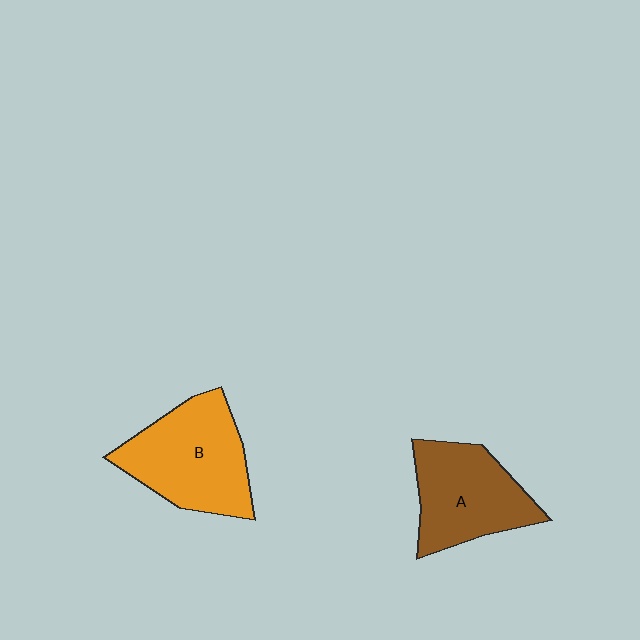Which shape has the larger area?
Shape B (orange).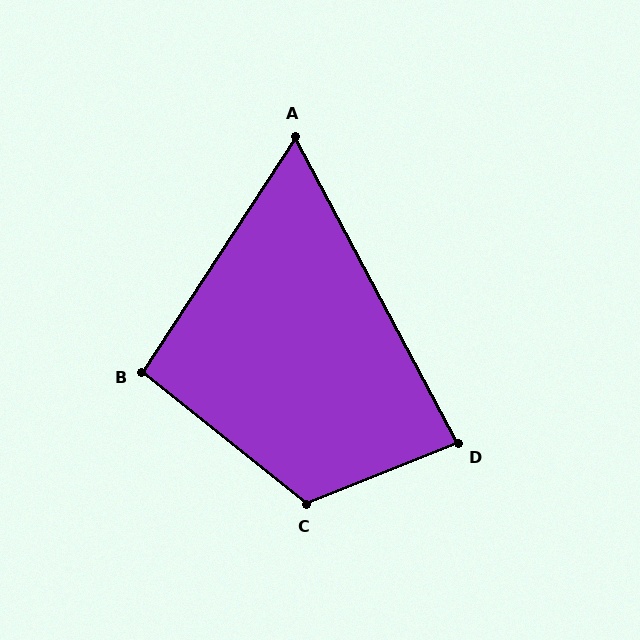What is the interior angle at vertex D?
Approximately 84 degrees (acute).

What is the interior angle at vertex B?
Approximately 96 degrees (obtuse).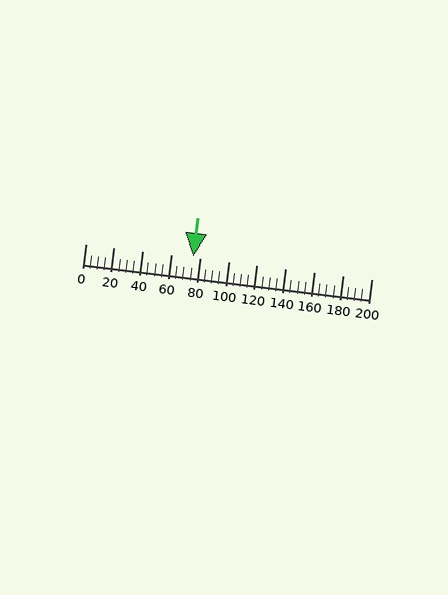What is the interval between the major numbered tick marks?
The major tick marks are spaced 20 units apart.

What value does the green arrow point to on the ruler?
The green arrow points to approximately 75.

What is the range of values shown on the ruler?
The ruler shows values from 0 to 200.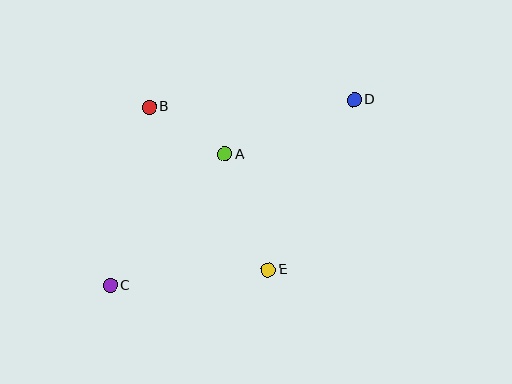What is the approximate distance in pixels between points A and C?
The distance between A and C is approximately 174 pixels.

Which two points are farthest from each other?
Points C and D are farthest from each other.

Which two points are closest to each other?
Points A and B are closest to each other.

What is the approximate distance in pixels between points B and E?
The distance between B and E is approximately 202 pixels.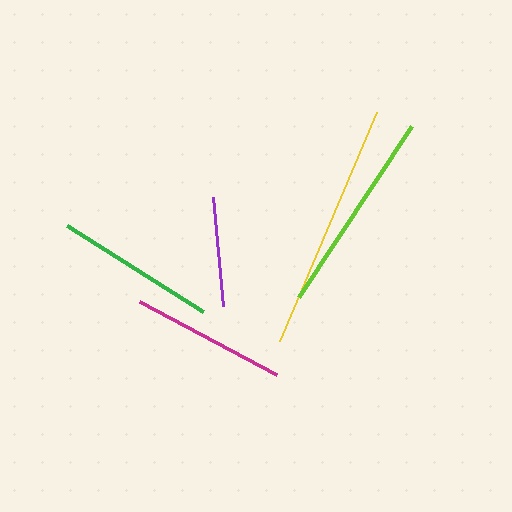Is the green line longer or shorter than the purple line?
The green line is longer than the purple line.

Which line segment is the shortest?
The purple line is the shortest at approximately 110 pixels.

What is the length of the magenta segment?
The magenta segment is approximately 155 pixels long.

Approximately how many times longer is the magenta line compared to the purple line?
The magenta line is approximately 1.4 times the length of the purple line.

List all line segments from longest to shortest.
From longest to shortest: yellow, lime, green, magenta, purple.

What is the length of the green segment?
The green segment is approximately 161 pixels long.